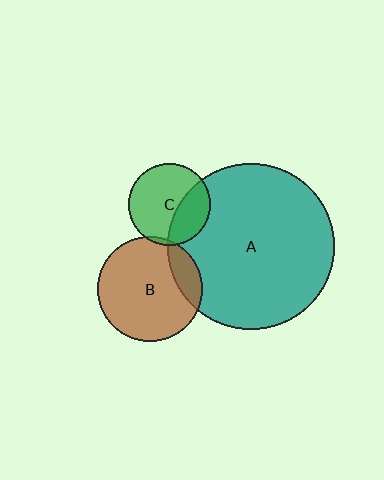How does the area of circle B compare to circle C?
Approximately 1.6 times.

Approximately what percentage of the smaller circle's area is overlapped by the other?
Approximately 30%.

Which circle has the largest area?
Circle A (teal).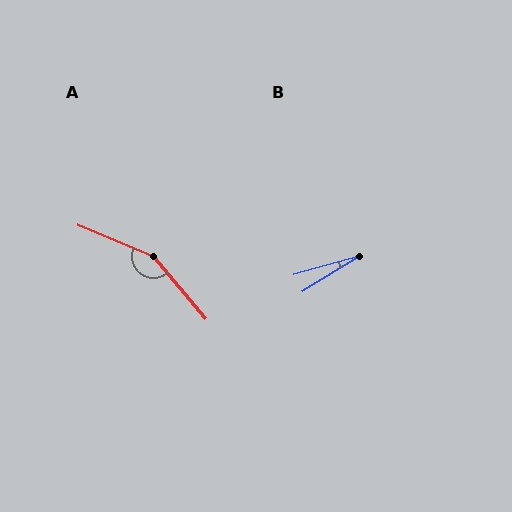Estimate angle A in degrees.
Approximately 153 degrees.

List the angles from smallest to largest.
B (16°), A (153°).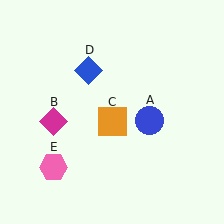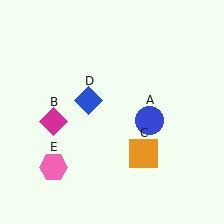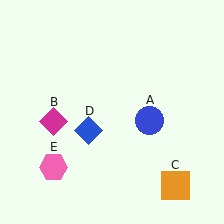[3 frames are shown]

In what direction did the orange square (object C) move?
The orange square (object C) moved down and to the right.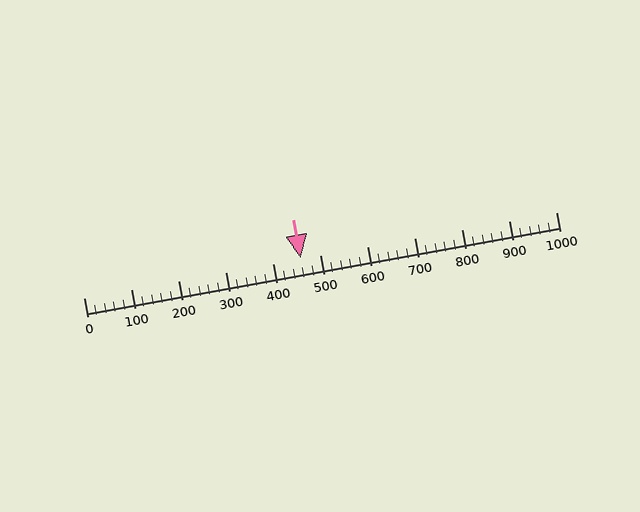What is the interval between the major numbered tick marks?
The major tick marks are spaced 100 units apart.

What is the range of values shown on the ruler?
The ruler shows values from 0 to 1000.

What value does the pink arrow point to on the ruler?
The pink arrow points to approximately 460.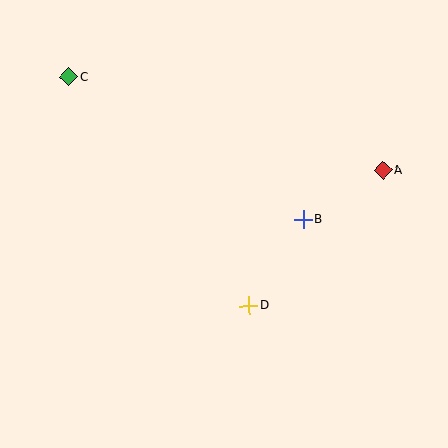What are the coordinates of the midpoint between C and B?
The midpoint between C and B is at (186, 148).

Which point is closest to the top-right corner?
Point A is closest to the top-right corner.